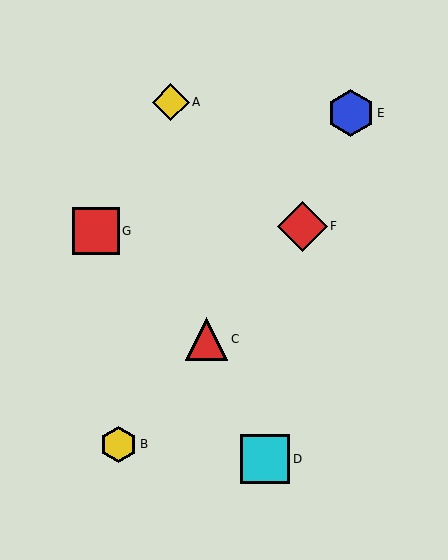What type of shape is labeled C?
Shape C is a red triangle.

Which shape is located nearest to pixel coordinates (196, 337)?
The red triangle (labeled C) at (206, 339) is nearest to that location.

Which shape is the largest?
The red diamond (labeled F) is the largest.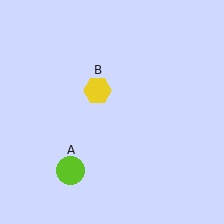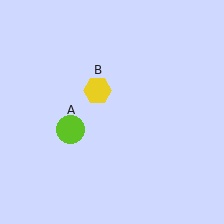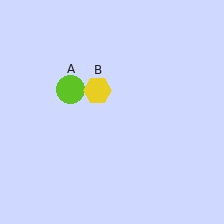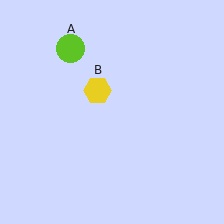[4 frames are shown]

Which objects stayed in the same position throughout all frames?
Yellow hexagon (object B) remained stationary.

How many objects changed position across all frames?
1 object changed position: lime circle (object A).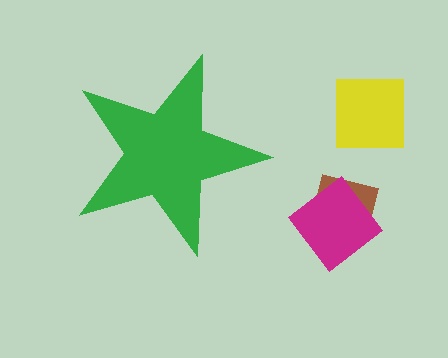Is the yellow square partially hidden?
No, the yellow square is fully visible.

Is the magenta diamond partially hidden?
No, the magenta diamond is fully visible.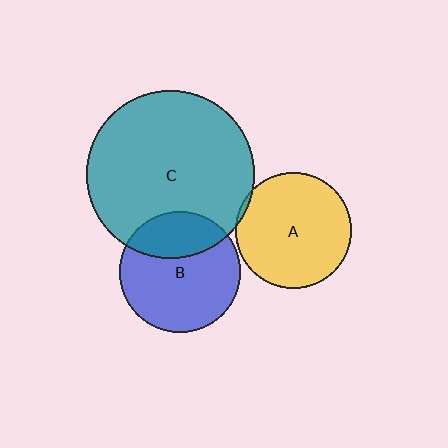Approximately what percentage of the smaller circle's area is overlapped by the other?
Approximately 5%.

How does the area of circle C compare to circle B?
Approximately 1.9 times.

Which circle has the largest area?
Circle C (teal).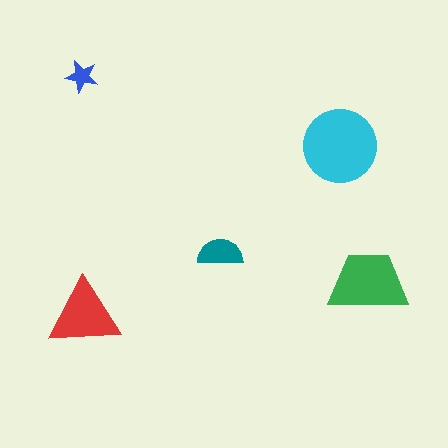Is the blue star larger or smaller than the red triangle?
Smaller.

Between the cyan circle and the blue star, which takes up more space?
The cyan circle.